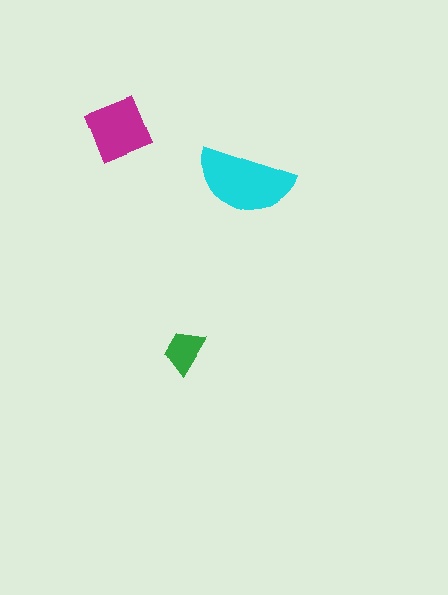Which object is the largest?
The cyan semicircle.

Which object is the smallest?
The green trapezoid.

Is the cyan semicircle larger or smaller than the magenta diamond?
Larger.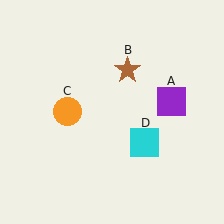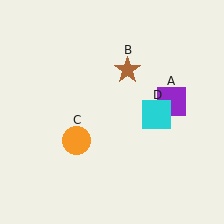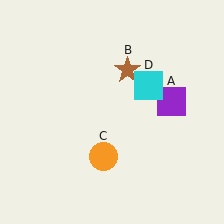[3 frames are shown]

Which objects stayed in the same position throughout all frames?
Purple square (object A) and brown star (object B) remained stationary.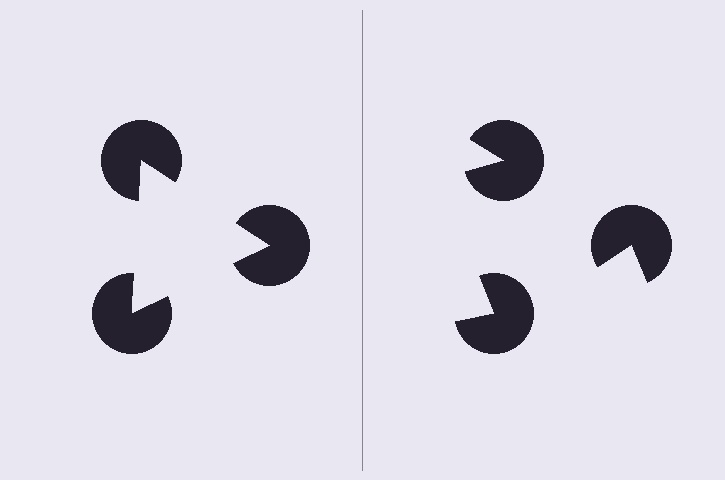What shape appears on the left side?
An illusory triangle.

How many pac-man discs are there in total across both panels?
6 — 3 on each side.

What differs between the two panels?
The pac-man discs are positioned identically on both sides; only the wedge orientations differ. On the left they align to a triangle; on the right they are misaligned.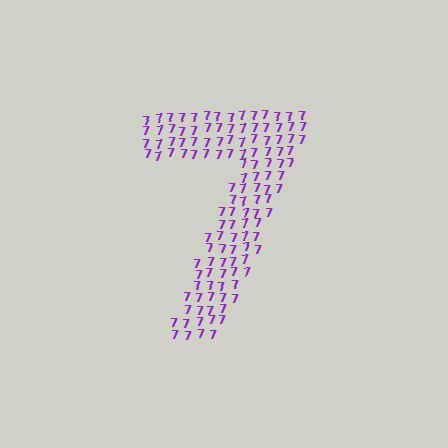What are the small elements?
The small elements are digit 7's.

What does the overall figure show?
The overall figure shows the digit 7.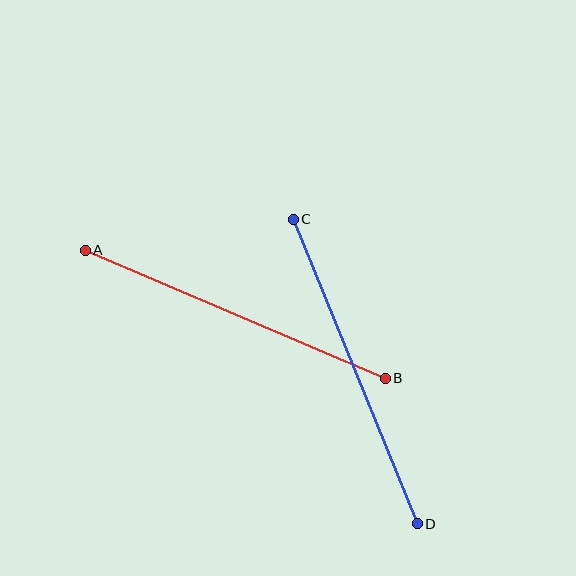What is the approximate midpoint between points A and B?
The midpoint is at approximately (235, 314) pixels.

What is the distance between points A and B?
The distance is approximately 326 pixels.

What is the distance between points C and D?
The distance is approximately 329 pixels.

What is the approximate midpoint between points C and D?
The midpoint is at approximately (355, 372) pixels.